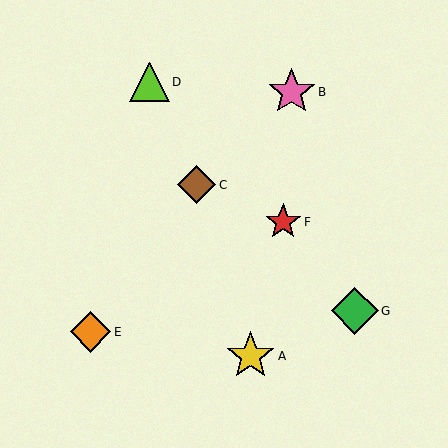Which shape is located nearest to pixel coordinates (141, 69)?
The lime triangle (labeled D) at (149, 82) is nearest to that location.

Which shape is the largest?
The yellow star (labeled A) is the largest.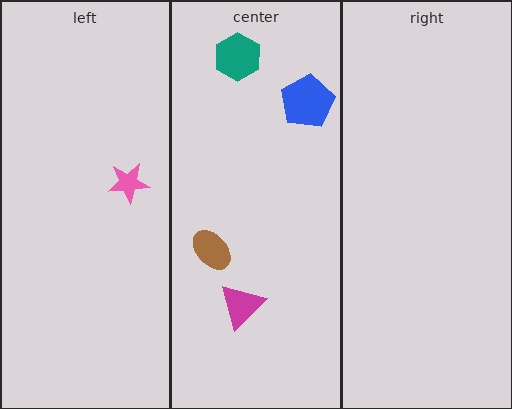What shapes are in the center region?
The magenta triangle, the blue pentagon, the brown ellipse, the teal hexagon.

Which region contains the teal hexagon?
The center region.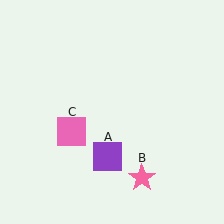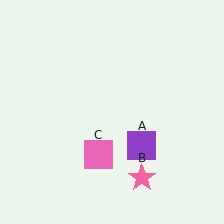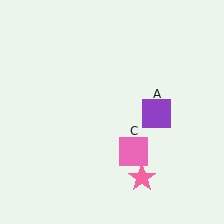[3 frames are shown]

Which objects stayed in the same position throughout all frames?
Pink star (object B) remained stationary.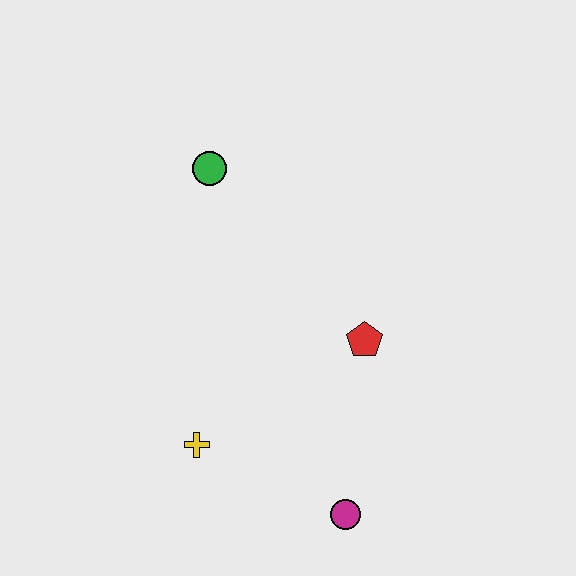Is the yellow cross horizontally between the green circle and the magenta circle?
No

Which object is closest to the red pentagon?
The magenta circle is closest to the red pentagon.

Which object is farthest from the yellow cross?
The green circle is farthest from the yellow cross.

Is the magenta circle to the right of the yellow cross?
Yes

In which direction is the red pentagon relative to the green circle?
The red pentagon is below the green circle.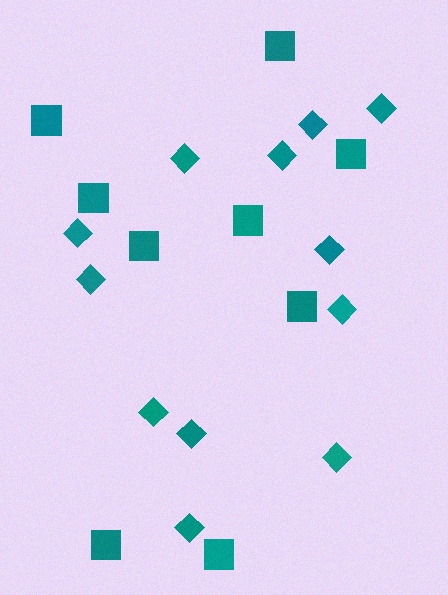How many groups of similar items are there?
There are 2 groups: one group of squares (9) and one group of diamonds (12).